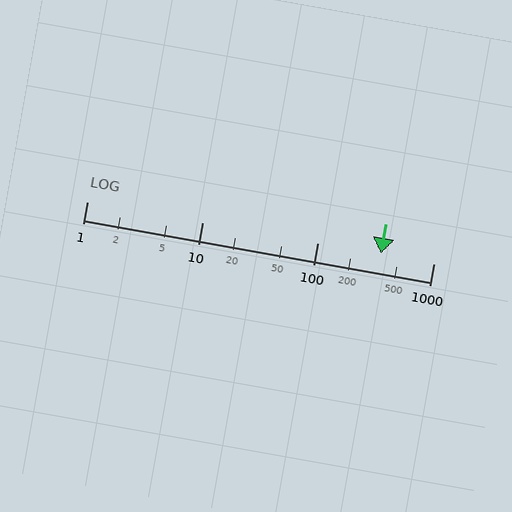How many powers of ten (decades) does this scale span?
The scale spans 3 decades, from 1 to 1000.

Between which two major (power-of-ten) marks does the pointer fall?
The pointer is between 100 and 1000.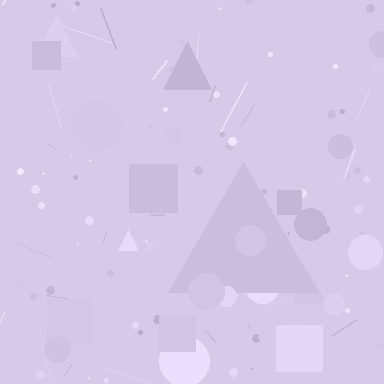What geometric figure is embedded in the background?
A triangle is embedded in the background.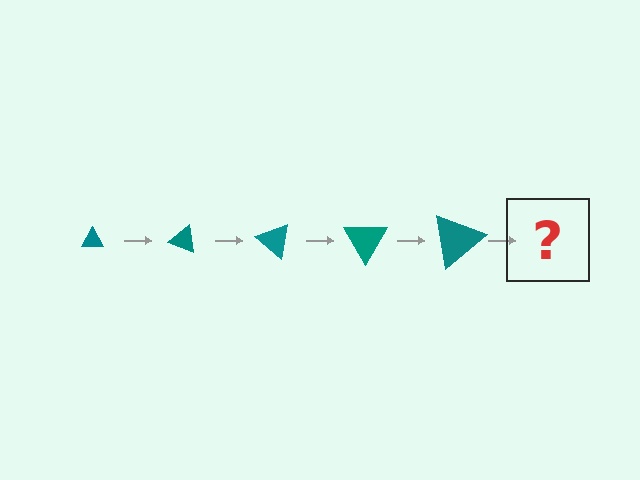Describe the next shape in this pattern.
It should be a triangle, larger than the previous one and rotated 100 degrees from the start.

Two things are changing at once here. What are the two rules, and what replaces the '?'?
The two rules are that the triangle grows larger each step and it rotates 20 degrees each step. The '?' should be a triangle, larger than the previous one and rotated 100 degrees from the start.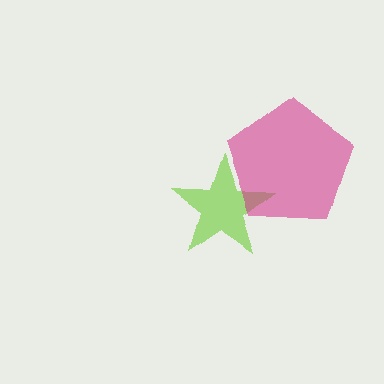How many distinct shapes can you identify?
There are 2 distinct shapes: a lime star, a magenta pentagon.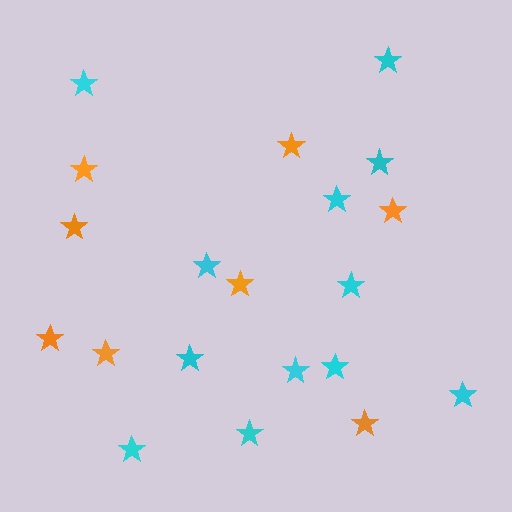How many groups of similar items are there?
There are 2 groups: one group of cyan stars (12) and one group of orange stars (8).